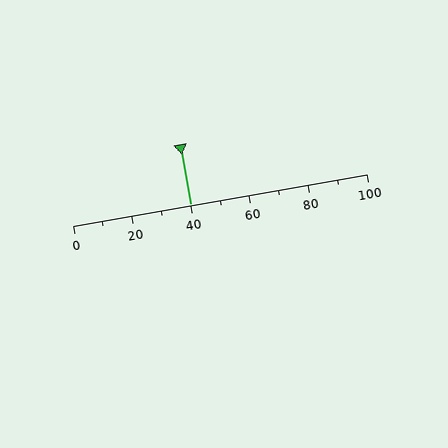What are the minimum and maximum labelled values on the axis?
The axis runs from 0 to 100.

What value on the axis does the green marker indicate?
The marker indicates approximately 40.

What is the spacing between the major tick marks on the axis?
The major ticks are spaced 20 apart.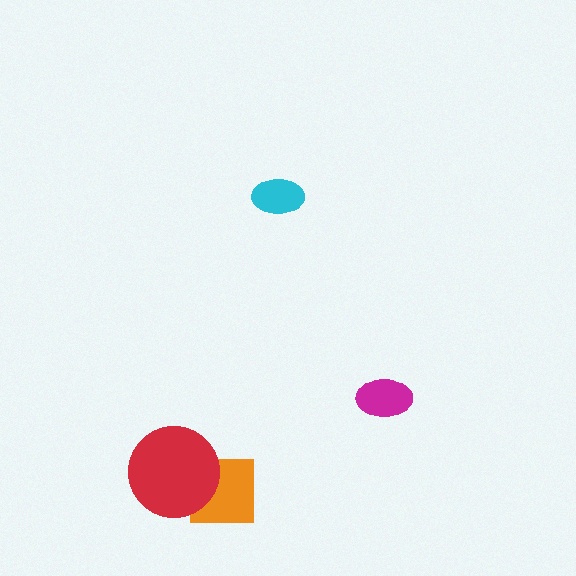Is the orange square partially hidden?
Yes, it is partially covered by another shape.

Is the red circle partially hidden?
No, no other shape covers it.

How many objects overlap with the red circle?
1 object overlaps with the red circle.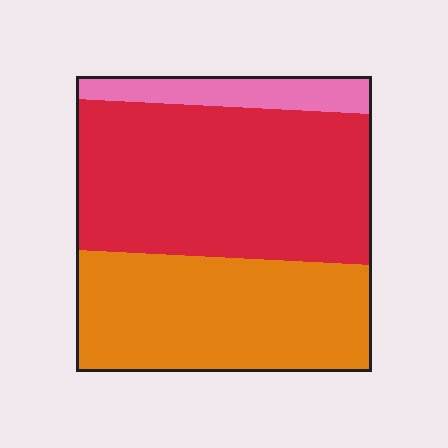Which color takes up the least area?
Pink, at roughly 10%.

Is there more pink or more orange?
Orange.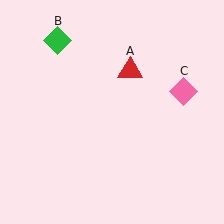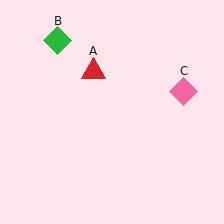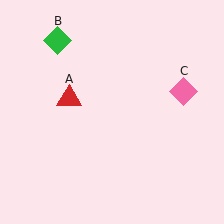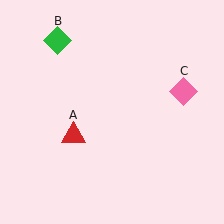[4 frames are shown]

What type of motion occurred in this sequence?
The red triangle (object A) rotated counterclockwise around the center of the scene.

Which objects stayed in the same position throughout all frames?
Green diamond (object B) and pink diamond (object C) remained stationary.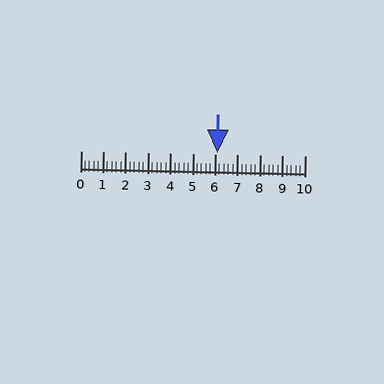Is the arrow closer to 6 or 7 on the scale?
The arrow is closer to 6.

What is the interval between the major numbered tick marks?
The major tick marks are spaced 1 units apart.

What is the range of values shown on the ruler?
The ruler shows values from 0 to 10.